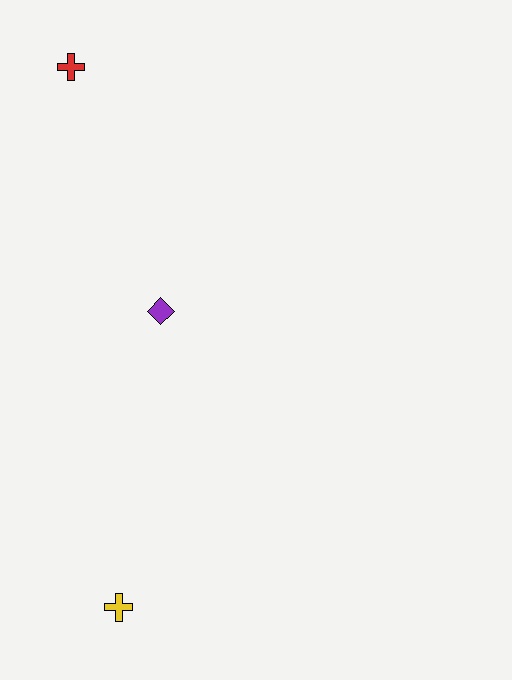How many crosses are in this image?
There are 2 crosses.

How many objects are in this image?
There are 3 objects.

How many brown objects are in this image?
There are no brown objects.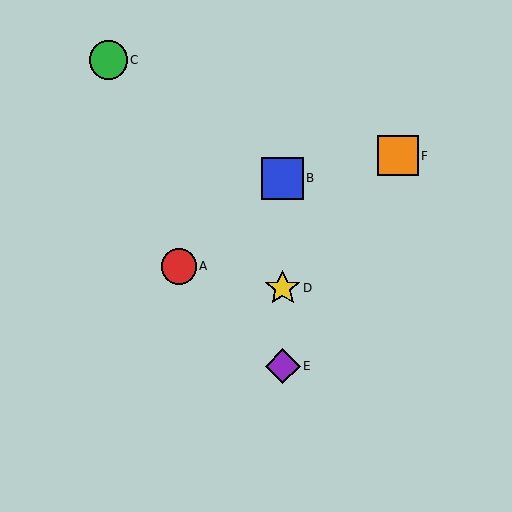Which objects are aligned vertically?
Objects B, D, E are aligned vertically.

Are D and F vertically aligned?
No, D is at x≈283 and F is at x≈398.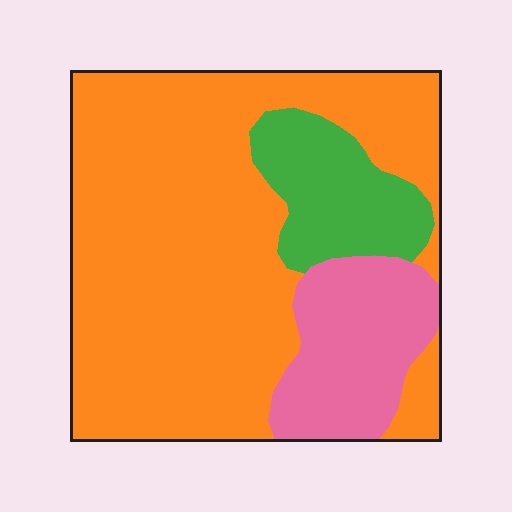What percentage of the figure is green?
Green takes up about one eighth (1/8) of the figure.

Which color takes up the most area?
Orange, at roughly 70%.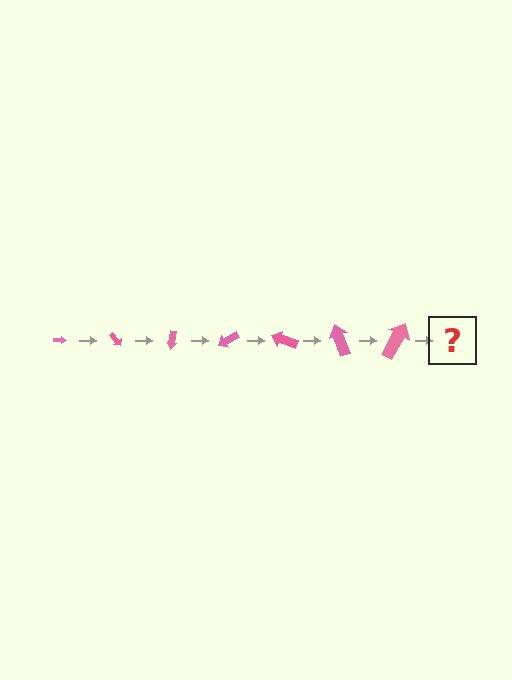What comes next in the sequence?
The next element should be an arrow, larger than the previous one and rotated 350 degrees from the start.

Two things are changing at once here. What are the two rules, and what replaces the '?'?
The two rules are that the arrow grows larger each step and it rotates 50 degrees each step. The '?' should be an arrow, larger than the previous one and rotated 350 degrees from the start.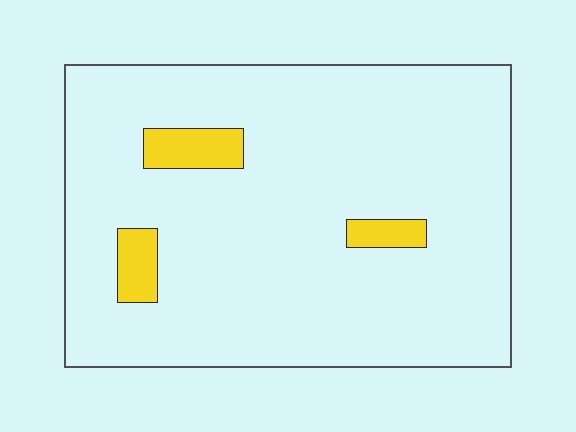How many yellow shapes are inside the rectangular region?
3.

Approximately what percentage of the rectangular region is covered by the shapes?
Approximately 5%.